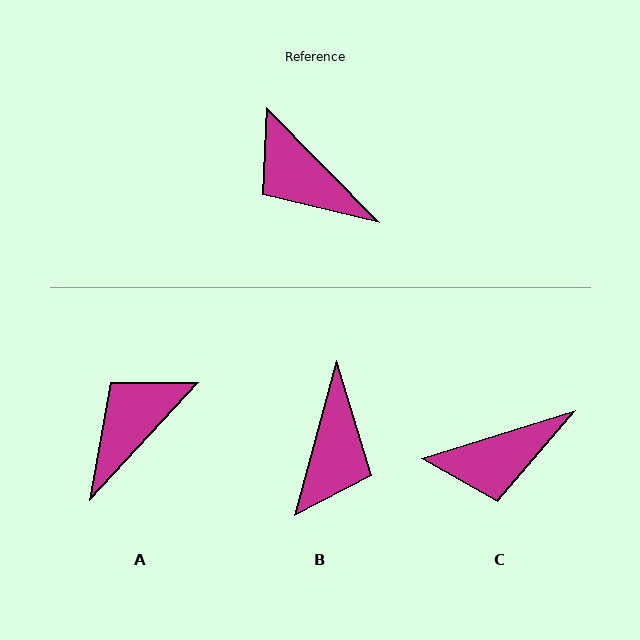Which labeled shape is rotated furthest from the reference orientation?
B, about 120 degrees away.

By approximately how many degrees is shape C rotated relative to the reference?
Approximately 63 degrees counter-clockwise.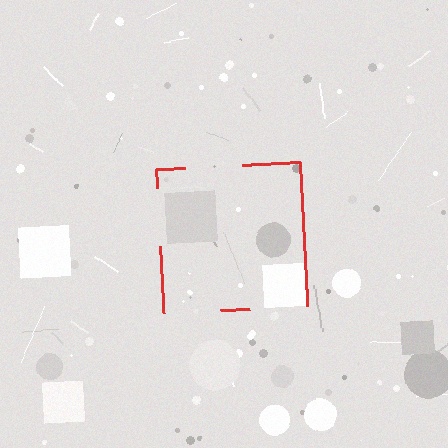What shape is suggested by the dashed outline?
The dashed outline suggests a square.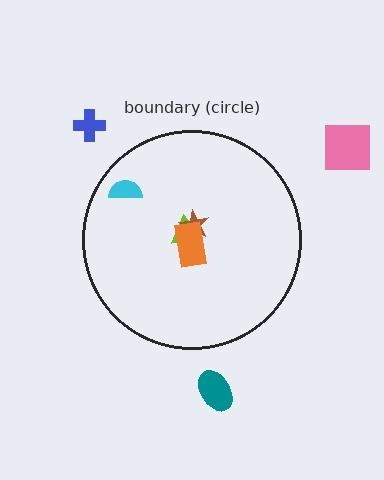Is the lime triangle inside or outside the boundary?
Inside.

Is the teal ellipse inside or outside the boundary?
Outside.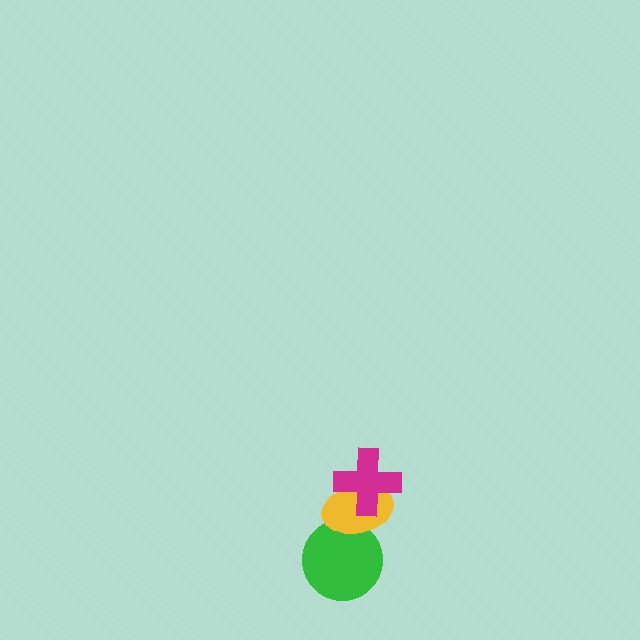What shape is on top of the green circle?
The yellow ellipse is on top of the green circle.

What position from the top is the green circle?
The green circle is 3rd from the top.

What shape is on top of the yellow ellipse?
The magenta cross is on top of the yellow ellipse.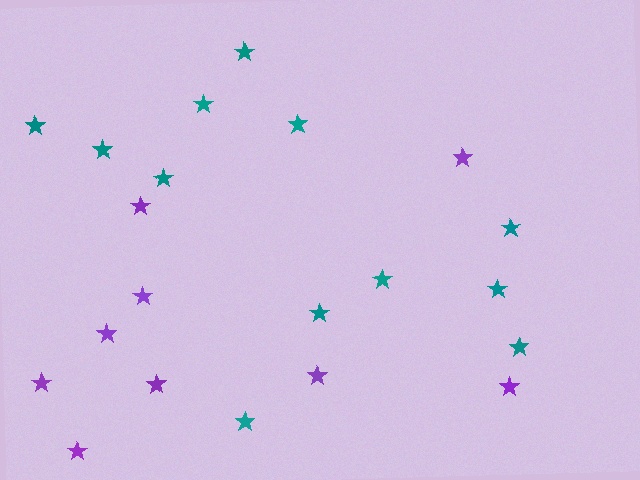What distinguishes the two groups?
There are 2 groups: one group of teal stars (12) and one group of purple stars (9).